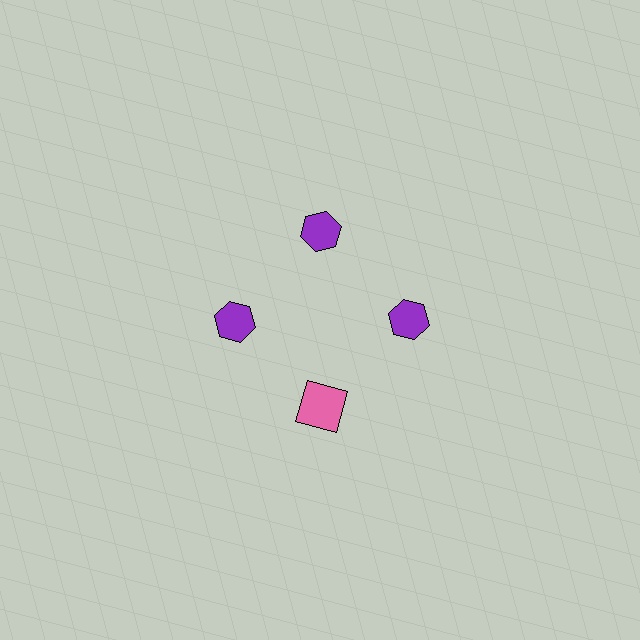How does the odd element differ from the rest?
It differs in both color (pink instead of purple) and shape (square instead of hexagon).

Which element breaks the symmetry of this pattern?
The pink square at roughly the 6 o'clock position breaks the symmetry. All other shapes are purple hexagons.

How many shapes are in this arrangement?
There are 4 shapes arranged in a ring pattern.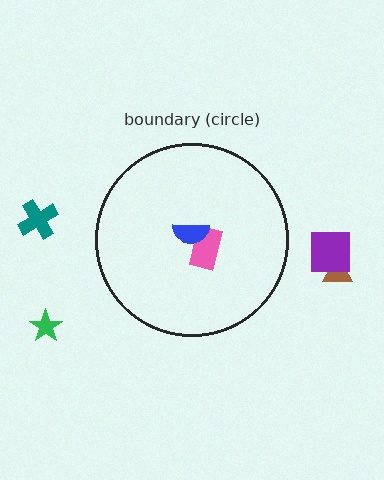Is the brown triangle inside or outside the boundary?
Outside.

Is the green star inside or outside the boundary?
Outside.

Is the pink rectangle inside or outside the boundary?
Inside.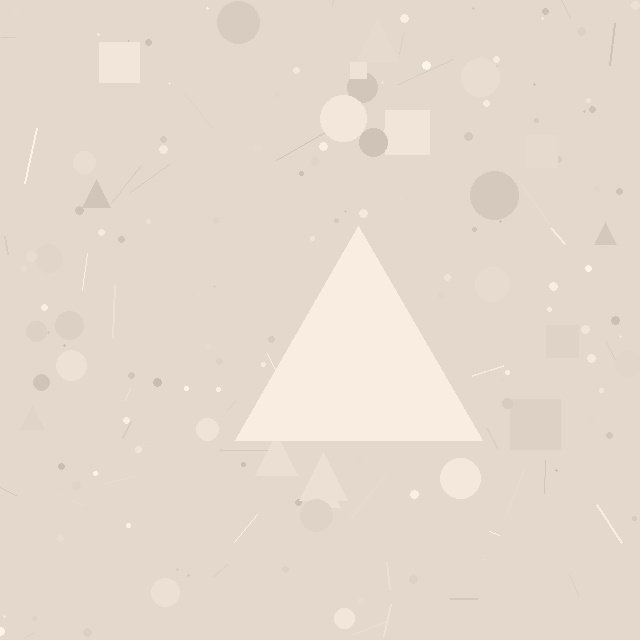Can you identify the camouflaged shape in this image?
The camouflaged shape is a triangle.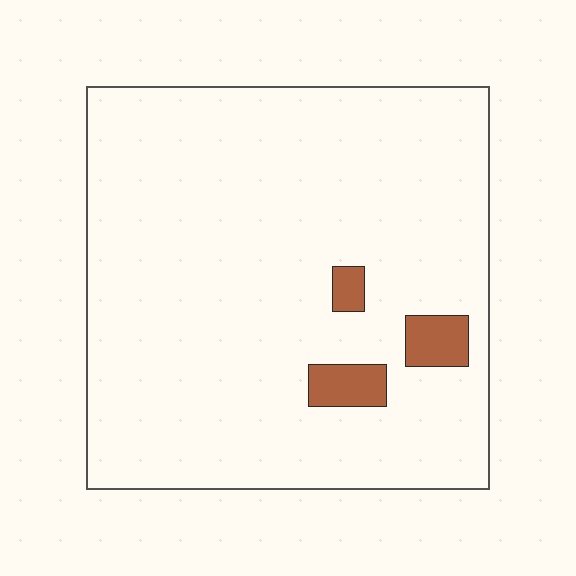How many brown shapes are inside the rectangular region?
3.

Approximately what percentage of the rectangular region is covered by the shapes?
Approximately 5%.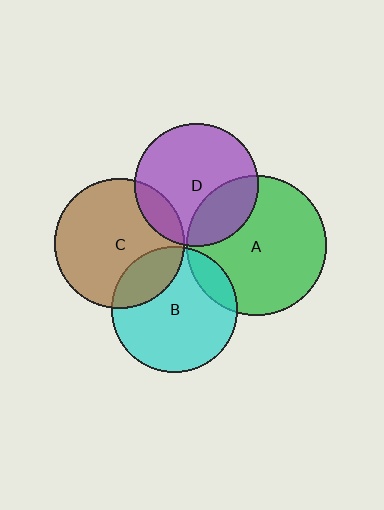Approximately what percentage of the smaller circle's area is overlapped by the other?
Approximately 25%.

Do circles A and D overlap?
Yes.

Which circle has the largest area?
Circle A (green).